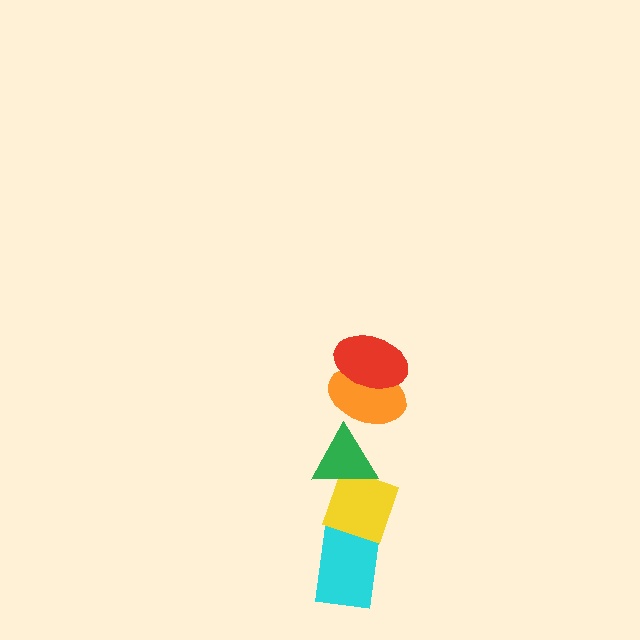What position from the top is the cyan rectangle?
The cyan rectangle is 5th from the top.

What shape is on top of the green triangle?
The orange ellipse is on top of the green triangle.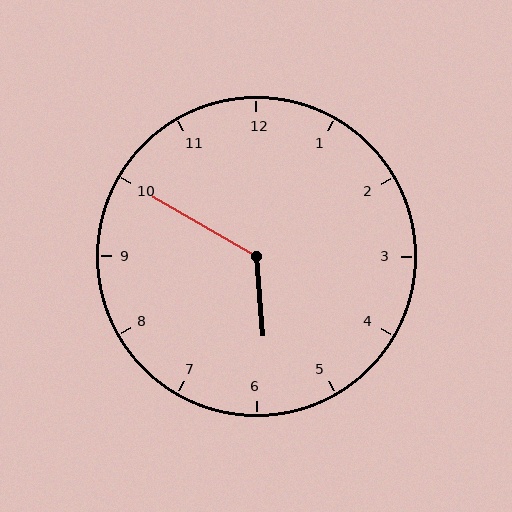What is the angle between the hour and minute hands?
Approximately 125 degrees.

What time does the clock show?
5:50.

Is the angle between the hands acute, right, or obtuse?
It is obtuse.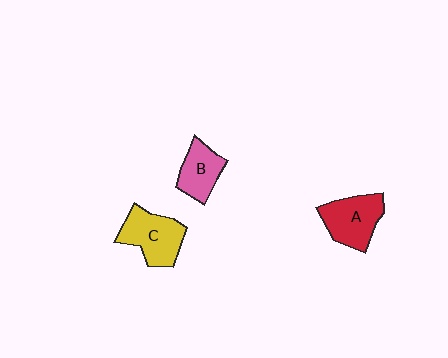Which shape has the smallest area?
Shape B (pink).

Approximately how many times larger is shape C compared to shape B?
Approximately 1.4 times.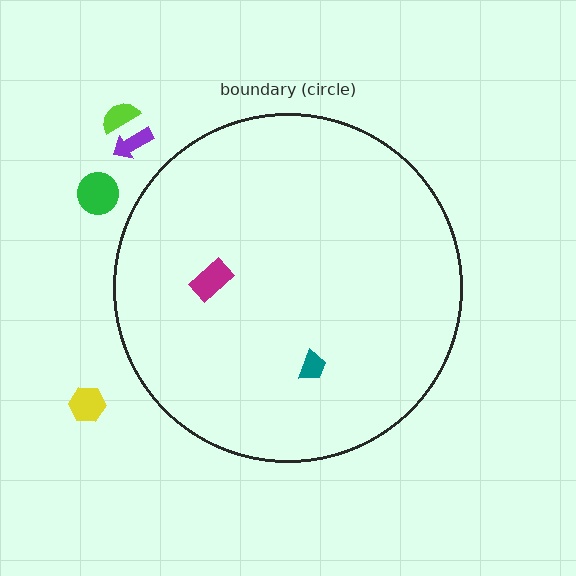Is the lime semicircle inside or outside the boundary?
Outside.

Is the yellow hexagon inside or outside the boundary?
Outside.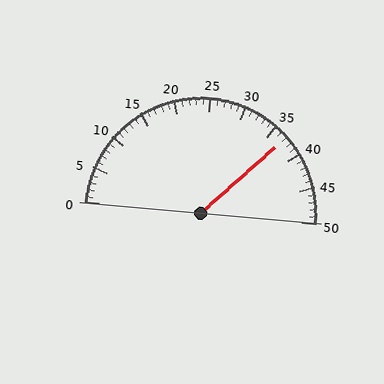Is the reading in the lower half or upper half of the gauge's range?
The reading is in the upper half of the range (0 to 50).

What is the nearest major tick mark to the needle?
The nearest major tick mark is 35.